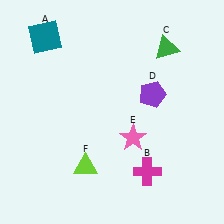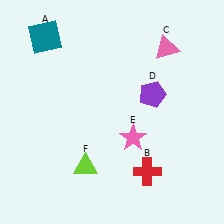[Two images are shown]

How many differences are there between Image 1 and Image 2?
There are 2 differences between the two images.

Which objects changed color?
B changed from magenta to red. C changed from green to pink.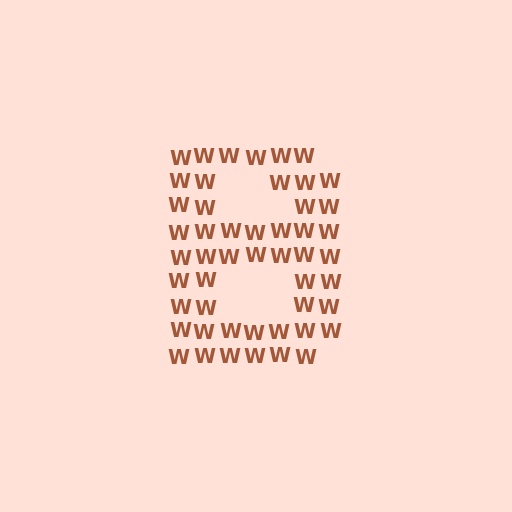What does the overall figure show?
The overall figure shows the letter B.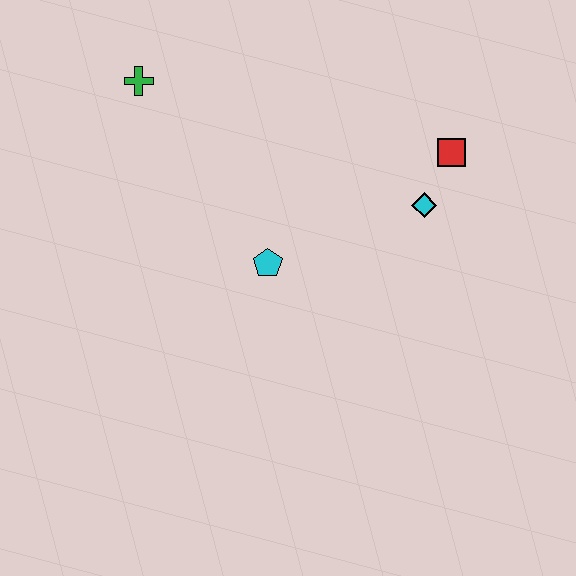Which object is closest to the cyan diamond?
The red square is closest to the cyan diamond.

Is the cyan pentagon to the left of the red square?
Yes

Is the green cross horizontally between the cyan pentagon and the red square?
No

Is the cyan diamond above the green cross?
No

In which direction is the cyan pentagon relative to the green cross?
The cyan pentagon is below the green cross.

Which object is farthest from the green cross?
The red square is farthest from the green cross.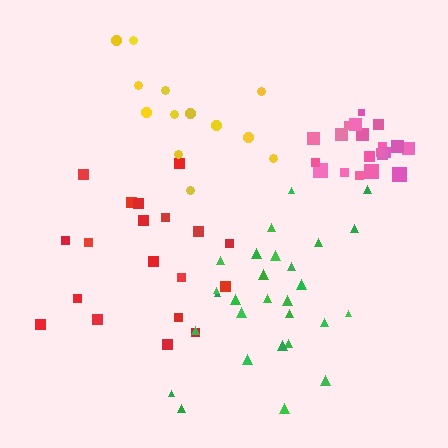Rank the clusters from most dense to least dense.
pink, green, red, yellow.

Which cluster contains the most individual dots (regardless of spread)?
Green (28).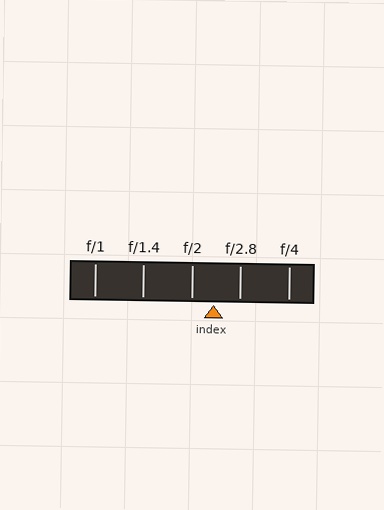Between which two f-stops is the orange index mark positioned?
The index mark is between f/2 and f/2.8.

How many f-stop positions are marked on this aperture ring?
There are 5 f-stop positions marked.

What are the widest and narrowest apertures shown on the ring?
The widest aperture shown is f/1 and the narrowest is f/4.